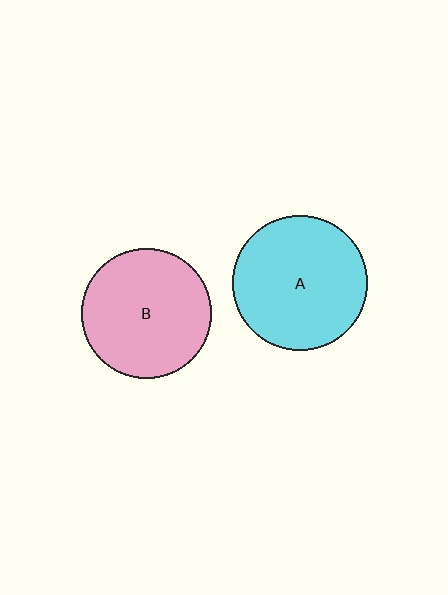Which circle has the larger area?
Circle A (cyan).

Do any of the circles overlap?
No, none of the circles overlap.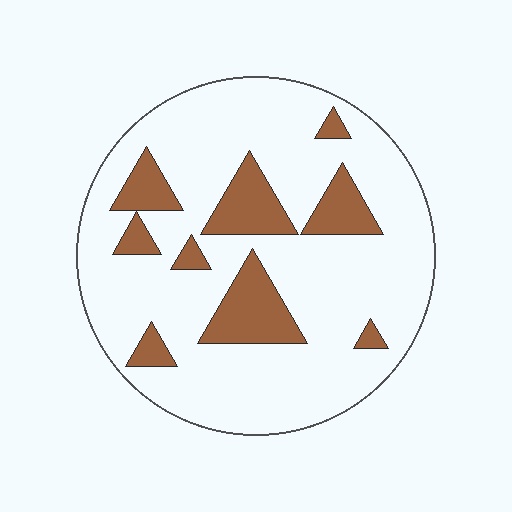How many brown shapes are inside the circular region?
9.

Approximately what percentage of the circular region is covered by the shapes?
Approximately 20%.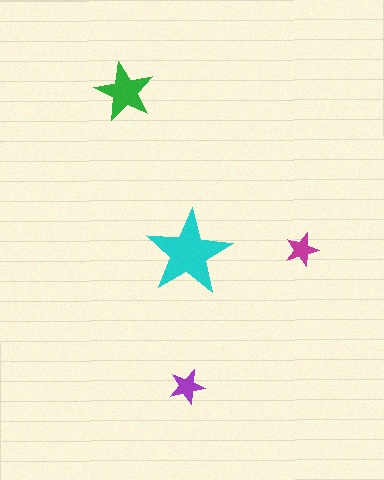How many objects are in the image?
There are 4 objects in the image.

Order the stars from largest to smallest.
the cyan one, the green one, the purple one, the magenta one.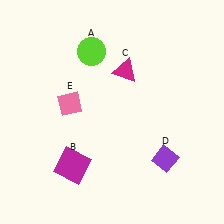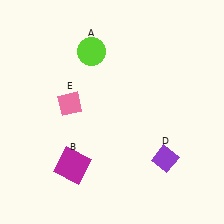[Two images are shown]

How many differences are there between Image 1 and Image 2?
There is 1 difference between the two images.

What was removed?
The magenta triangle (C) was removed in Image 2.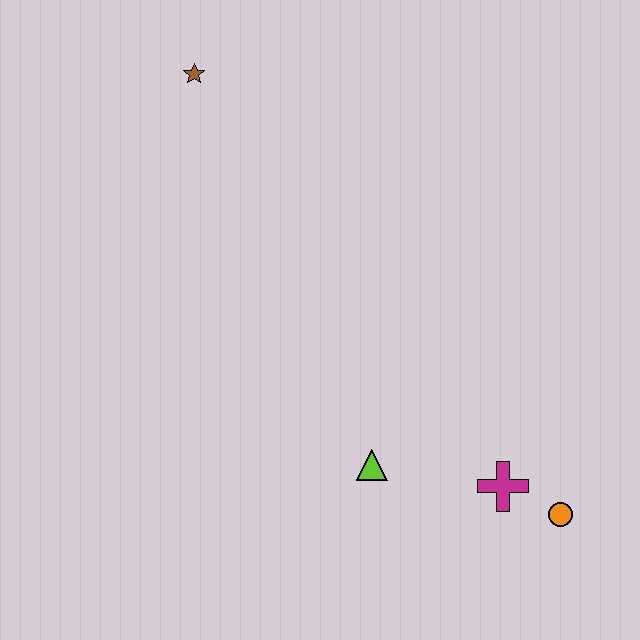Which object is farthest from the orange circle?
The brown star is farthest from the orange circle.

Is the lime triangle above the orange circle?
Yes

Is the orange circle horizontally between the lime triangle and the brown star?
No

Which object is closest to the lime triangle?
The magenta cross is closest to the lime triangle.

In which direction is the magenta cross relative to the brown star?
The magenta cross is below the brown star.